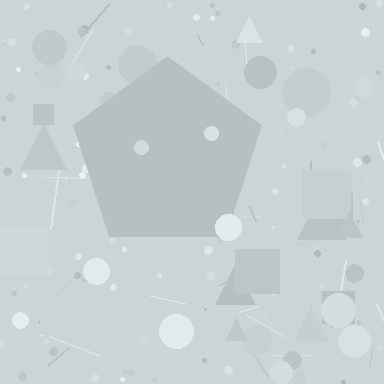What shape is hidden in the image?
A pentagon is hidden in the image.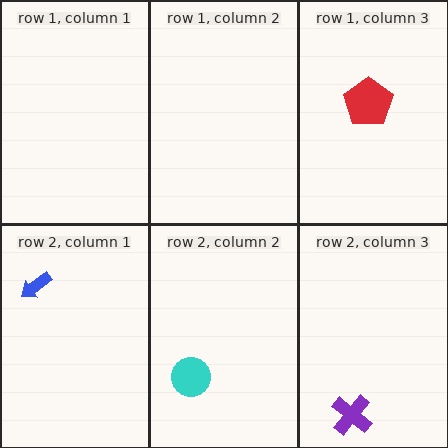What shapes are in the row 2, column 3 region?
The purple cross.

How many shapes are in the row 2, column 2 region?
1.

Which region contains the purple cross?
The row 2, column 3 region.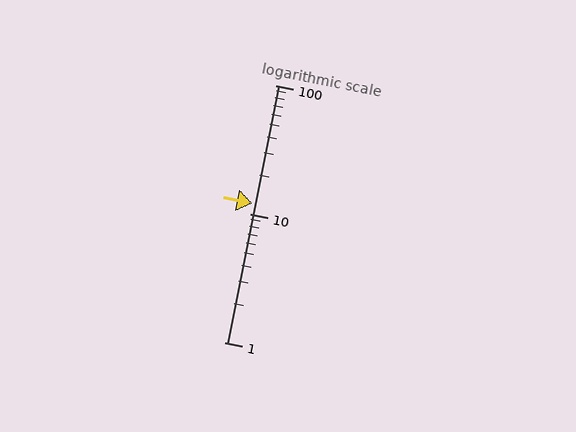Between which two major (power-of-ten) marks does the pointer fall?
The pointer is between 10 and 100.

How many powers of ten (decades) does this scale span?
The scale spans 2 decades, from 1 to 100.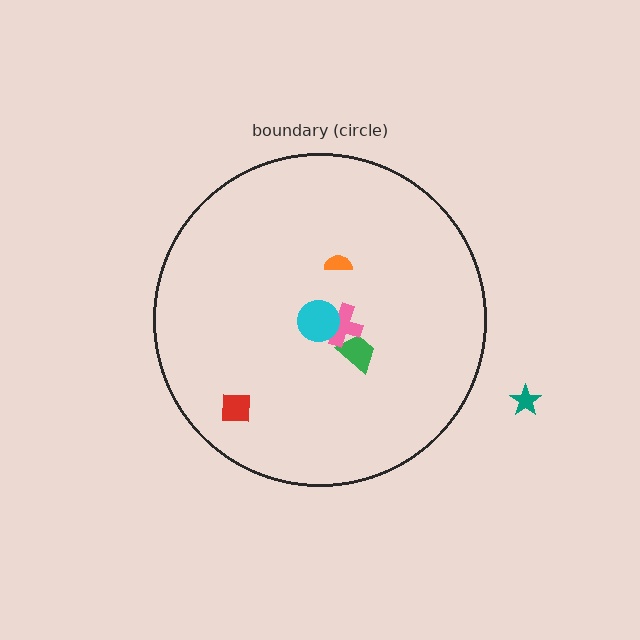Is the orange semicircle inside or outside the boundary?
Inside.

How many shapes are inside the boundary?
5 inside, 1 outside.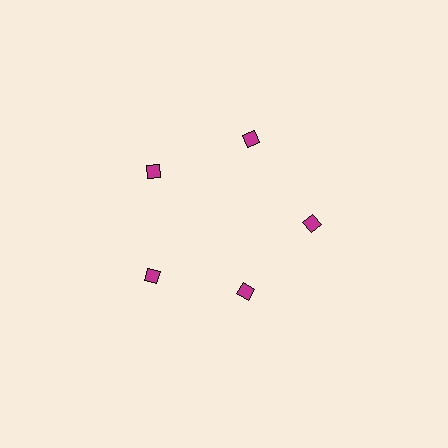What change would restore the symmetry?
The symmetry would be restored by moving it outward, back onto the ring so that all 5 diamonds sit at equal angles and equal distance from the center.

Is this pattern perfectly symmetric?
No. The 5 magenta diamonds are arranged in a ring, but one element near the 5 o'clock position is pulled inward toward the center, breaking the 5-fold rotational symmetry.